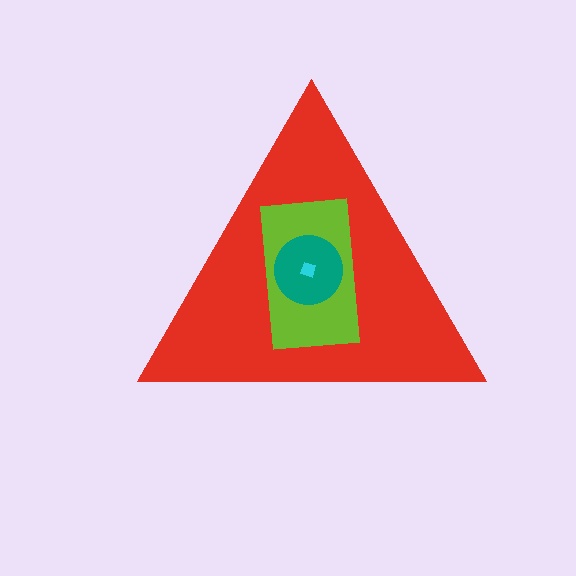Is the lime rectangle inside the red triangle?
Yes.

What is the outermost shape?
The red triangle.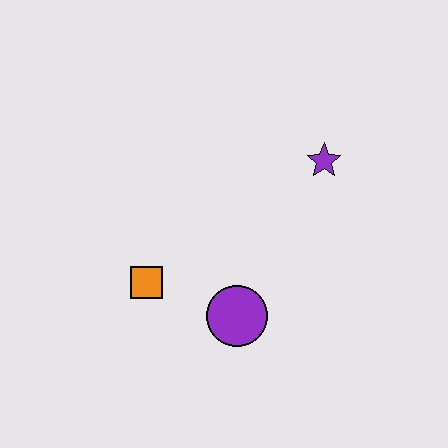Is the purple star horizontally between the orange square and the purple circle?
No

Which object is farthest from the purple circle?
The purple star is farthest from the purple circle.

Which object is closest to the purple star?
The purple circle is closest to the purple star.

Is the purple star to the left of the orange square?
No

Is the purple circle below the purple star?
Yes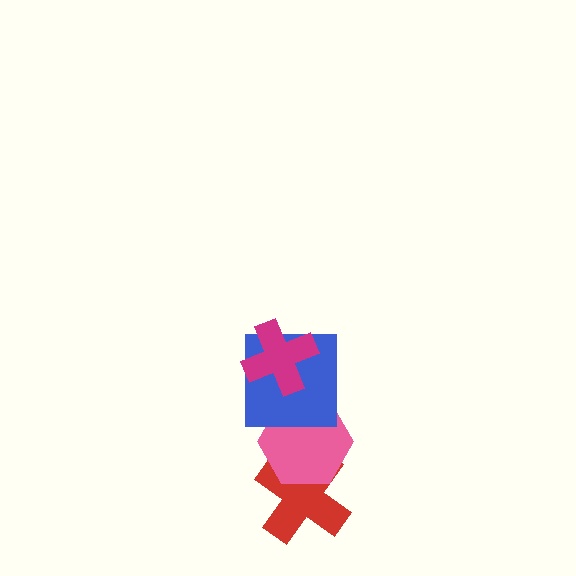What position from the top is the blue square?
The blue square is 2nd from the top.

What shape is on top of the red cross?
The pink hexagon is on top of the red cross.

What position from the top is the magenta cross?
The magenta cross is 1st from the top.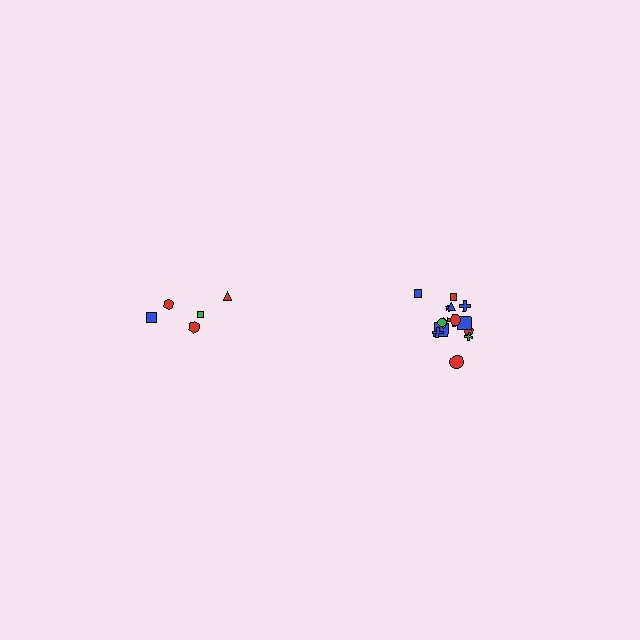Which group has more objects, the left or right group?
The right group.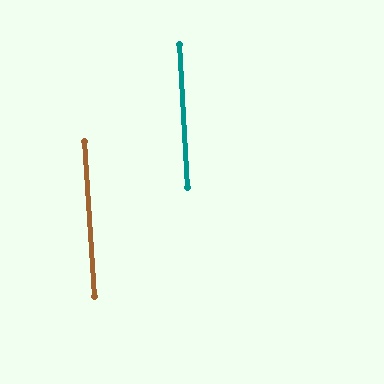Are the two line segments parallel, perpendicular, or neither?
Parallel — their directions differ by only 0.3°.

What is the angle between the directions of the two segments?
Approximately 0 degrees.